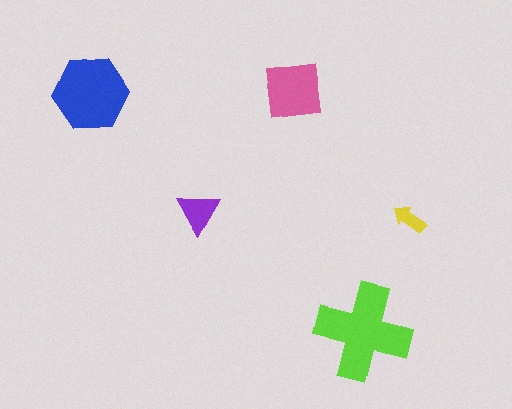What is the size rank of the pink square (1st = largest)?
3rd.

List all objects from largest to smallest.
The lime cross, the blue hexagon, the pink square, the purple triangle, the yellow arrow.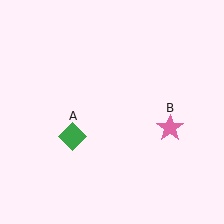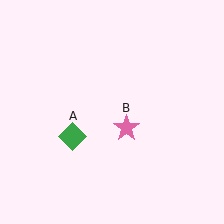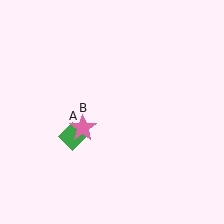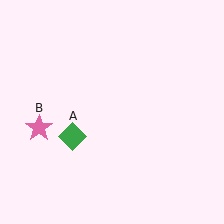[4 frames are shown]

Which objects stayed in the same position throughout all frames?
Green diamond (object A) remained stationary.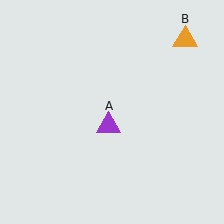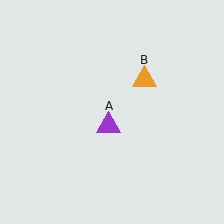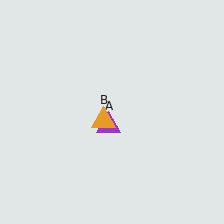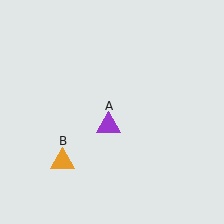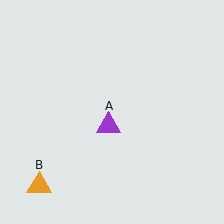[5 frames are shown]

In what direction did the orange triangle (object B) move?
The orange triangle (object B) moved down and to the left.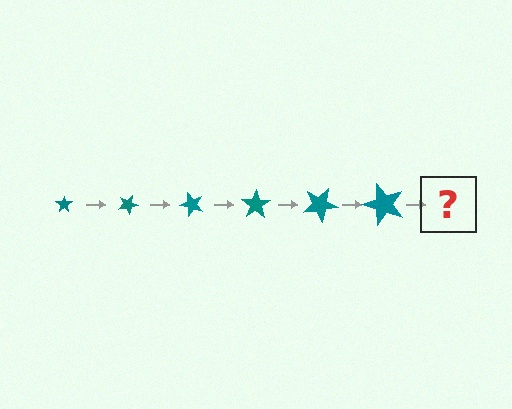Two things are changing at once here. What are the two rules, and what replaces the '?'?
The two rules are that the star grows larger each step and it rotates 25 degrees each step. The '?' should be a star, larger than the previous one and rotated 150 degrees from the start.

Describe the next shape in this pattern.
It should be a star, larger than the previous one and rotated 150 degrees from the start.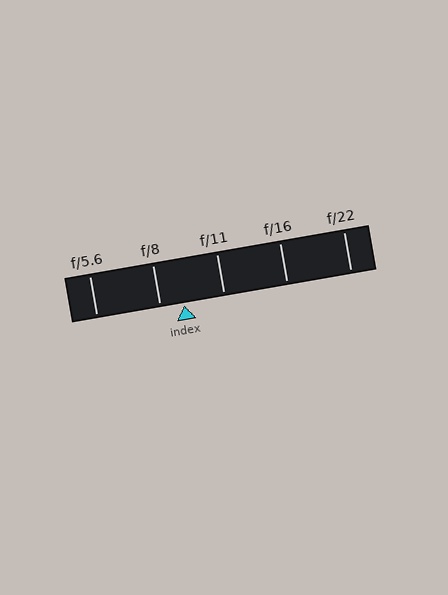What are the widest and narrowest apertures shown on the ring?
The widest aperture shown is f/5.6 and the narrowest is f/22.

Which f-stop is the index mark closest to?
The index mark is closest to f/8.